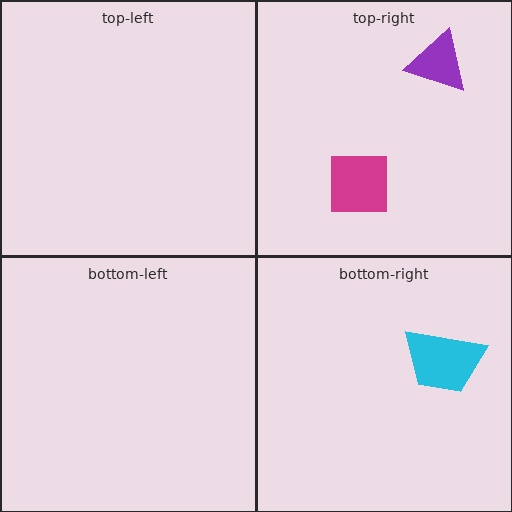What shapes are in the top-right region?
The magenta square, the purple triangle.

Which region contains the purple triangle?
The top-right region.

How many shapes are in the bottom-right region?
1.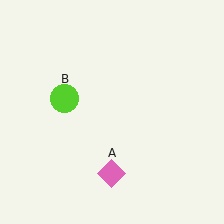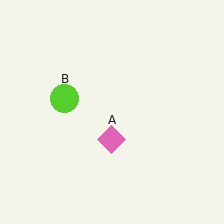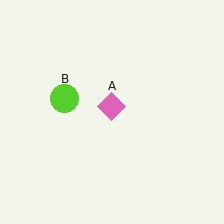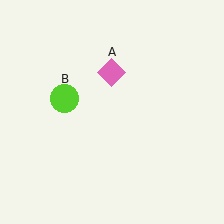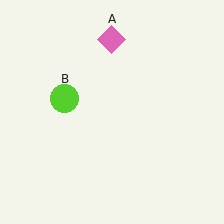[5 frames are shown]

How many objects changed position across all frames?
1 object changed position: pink diamond (object A).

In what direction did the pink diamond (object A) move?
The pink diamond (object A) moved up.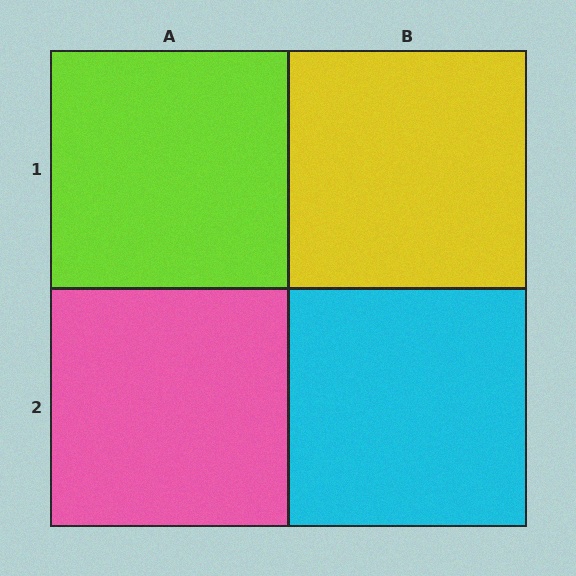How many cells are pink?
1 cell is pink.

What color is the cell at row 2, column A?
Pink.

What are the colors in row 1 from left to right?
Lime, yellow.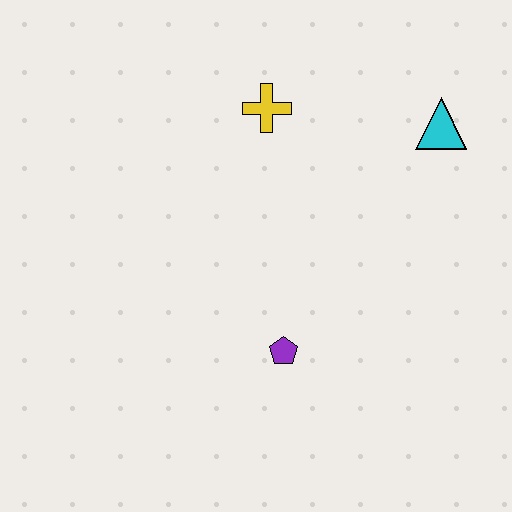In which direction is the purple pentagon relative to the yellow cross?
The purple pentagon is below the yellow cross.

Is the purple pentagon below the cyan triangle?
Yes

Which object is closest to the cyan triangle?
The yellow cross is closest to the cyan triangle.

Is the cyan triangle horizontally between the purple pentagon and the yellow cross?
No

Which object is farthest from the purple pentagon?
The cyan triangle is farthest from the purple pentagon.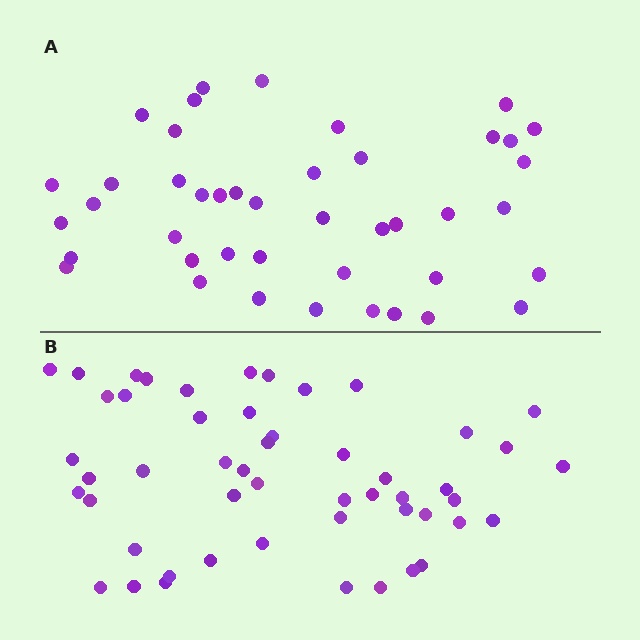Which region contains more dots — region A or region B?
Region B (the bottom region) has more dots.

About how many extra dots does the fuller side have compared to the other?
Region B has roughly 8 or so more dots than region A.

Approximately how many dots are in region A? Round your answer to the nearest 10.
About 40 dots. (The exact count is 43, which rounds to 40.)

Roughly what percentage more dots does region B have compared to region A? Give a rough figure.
About 20% more.